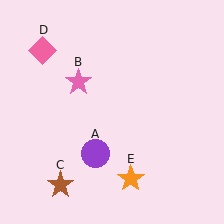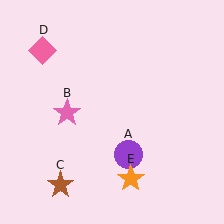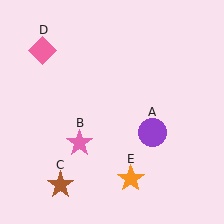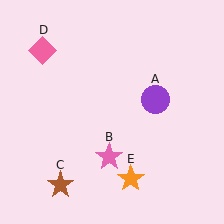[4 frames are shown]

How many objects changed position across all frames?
2 objects changed position: purple circle (object A), pink star (object B).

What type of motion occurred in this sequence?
The purple circle (object A), pink star (object B) rotated counterclockwise around the center of the scene.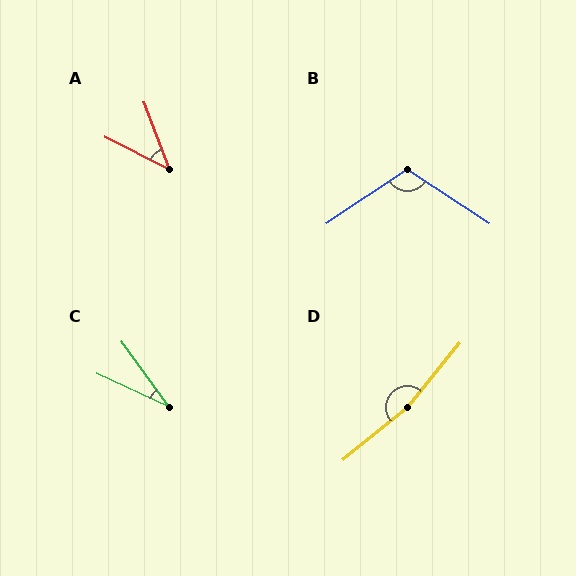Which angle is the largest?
D, at approximately 168 degrees.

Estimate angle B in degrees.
Approximately 113 degrees.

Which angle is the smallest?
C, at approximately 29 degrees.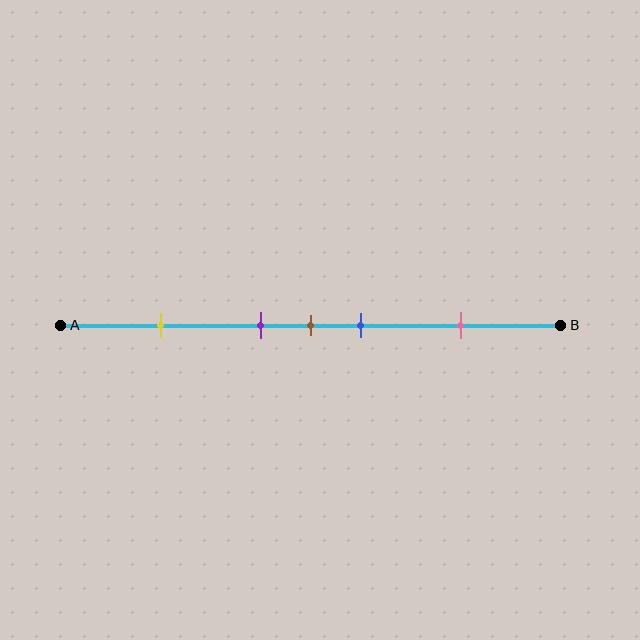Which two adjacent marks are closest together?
The purple and brown marks are the closest adjacent pair.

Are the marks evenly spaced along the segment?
No, the marks are not evenly spaced.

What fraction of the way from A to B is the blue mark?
The blue mark is approximately 60% (0.6) of the way from A to B.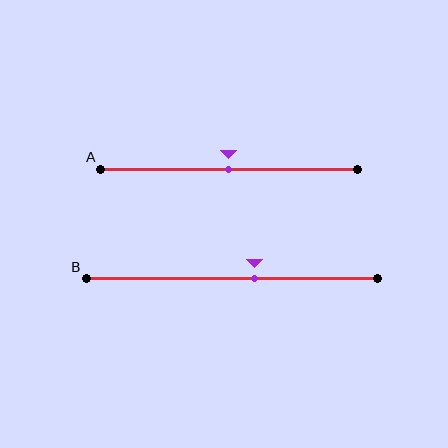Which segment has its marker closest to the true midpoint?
Segment A has its marker closest to the true midpoint.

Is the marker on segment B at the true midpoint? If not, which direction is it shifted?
No, the marker on segment B is shifted to the right by about 8% of the segment length.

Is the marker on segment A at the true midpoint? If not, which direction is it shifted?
Yes, the marker on segment A is at the true midpoint.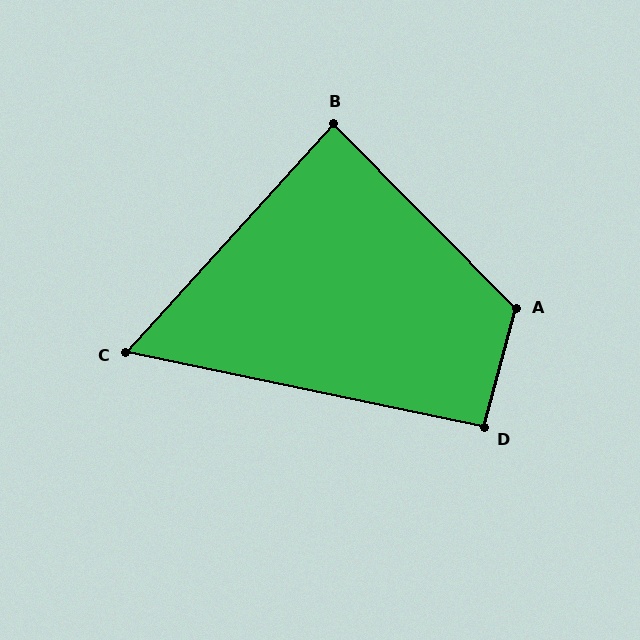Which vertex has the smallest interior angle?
C, at approximately 60 degrees.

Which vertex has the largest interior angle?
A, at approximately 120 degrees.